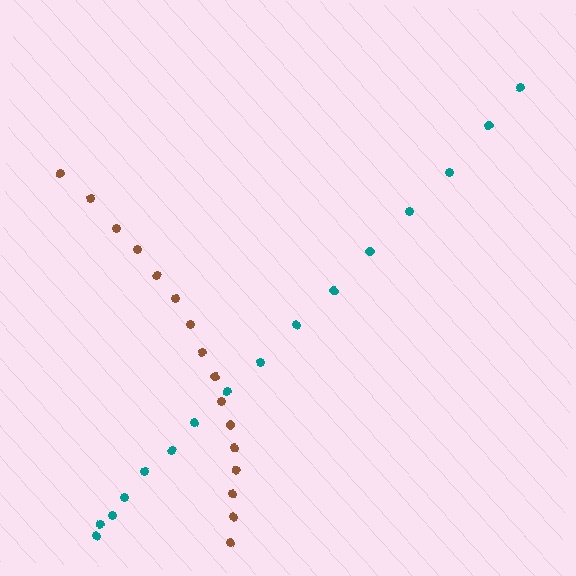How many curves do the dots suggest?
There are 2 distinct paths.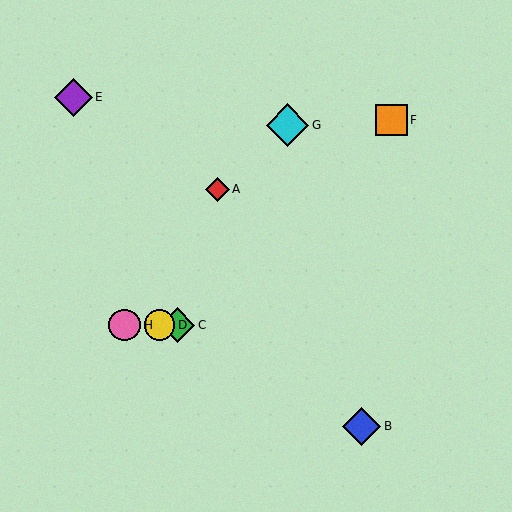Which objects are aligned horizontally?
Objects C, D, H are aligned horizontally.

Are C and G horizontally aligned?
No, C is at y≈325 and G is at y≈125.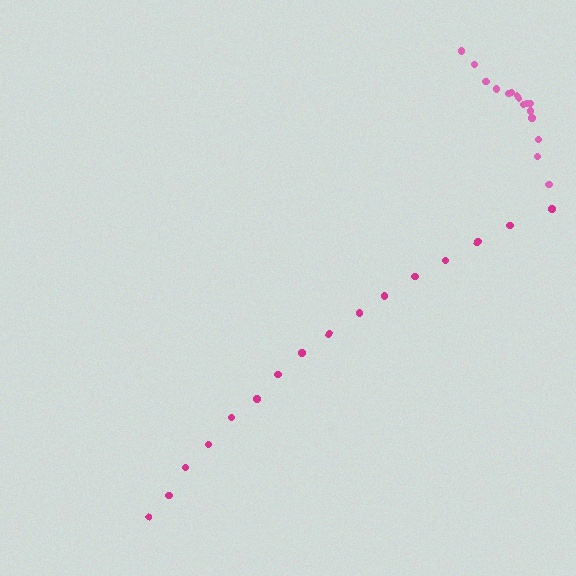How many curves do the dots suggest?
There are 2 distinct paths.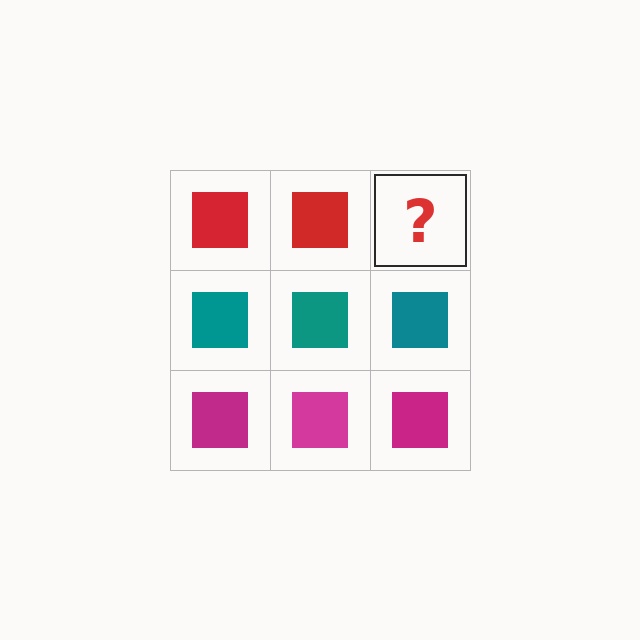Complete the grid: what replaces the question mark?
The question mark should be replaced with a red square.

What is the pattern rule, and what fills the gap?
The rule is that each row has a consistent color. The gap should be filled with a red square.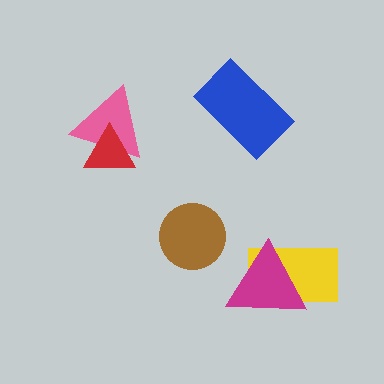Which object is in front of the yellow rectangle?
The magenta triangle is in front of the yellow rectangle.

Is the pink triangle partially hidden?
Yes, it is partially covered by another shape.